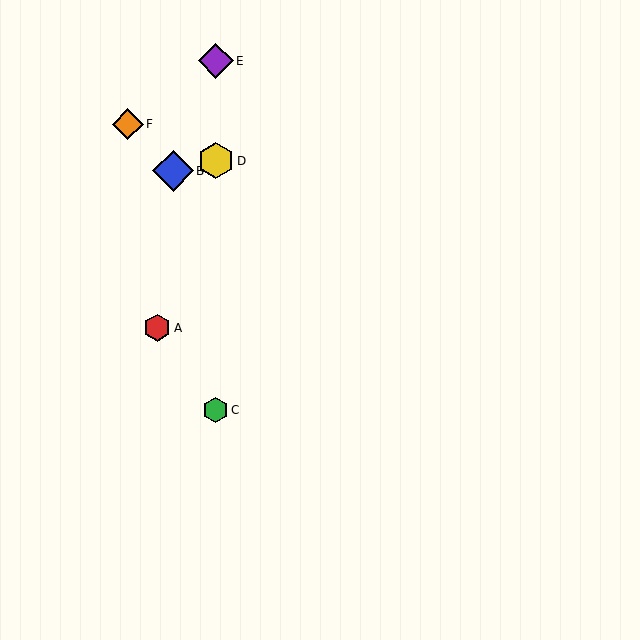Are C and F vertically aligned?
No, C is at x≈216 and F is at x≈128.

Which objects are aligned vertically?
Objects C, D, E are aligned vertically.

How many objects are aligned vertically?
3 objects (C, D, E) are aligned vertically.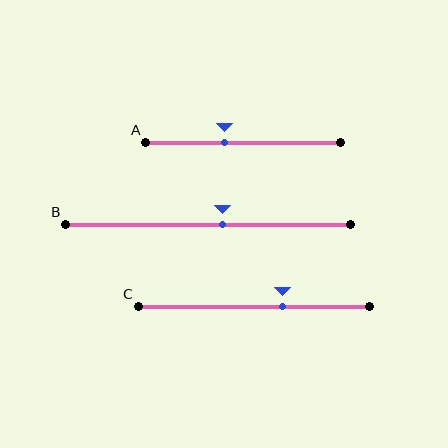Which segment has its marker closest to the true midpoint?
Segment B has its marker closest to the true midpoint.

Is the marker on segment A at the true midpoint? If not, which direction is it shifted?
No, the marker on segment A is shifted to the left by about 9% of the segment length.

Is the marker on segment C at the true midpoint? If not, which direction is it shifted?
No, the marker on segment C is shifted to the right by about 12% of the segment length.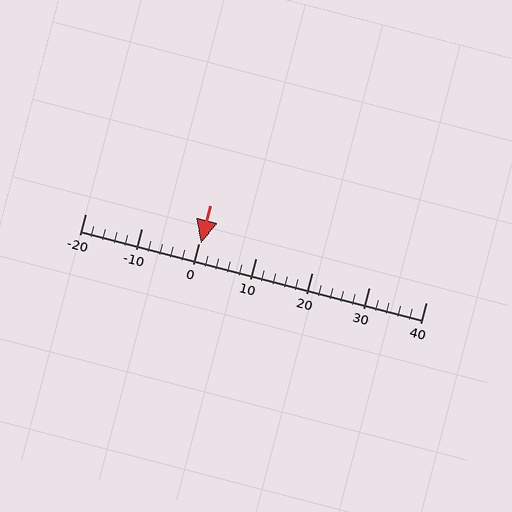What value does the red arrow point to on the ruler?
The red arrow points to approximately 0.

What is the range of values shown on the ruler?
The ruler shows values from -20 to 40.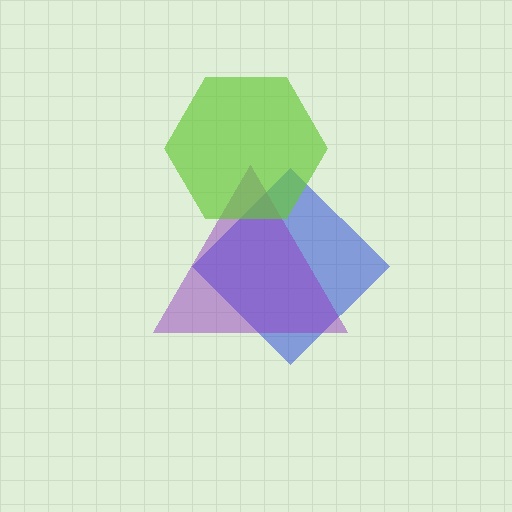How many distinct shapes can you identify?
There are 3 distinct shapes: a blue diamond, a purple triangle, a lime hexagon.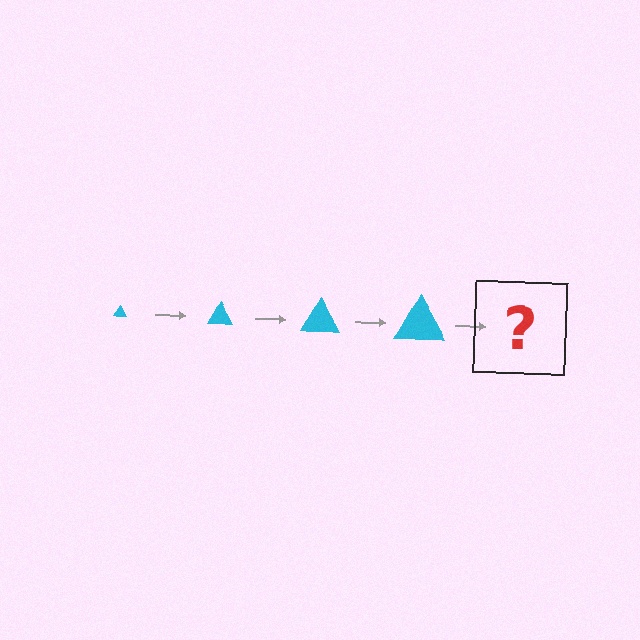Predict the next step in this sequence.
The next step is a cyan triangle, larger than the previous one.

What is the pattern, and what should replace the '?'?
The pattern is that the triangle gets progressively larger each step. The '?' should be a cyan triangle, larger than the previous one.